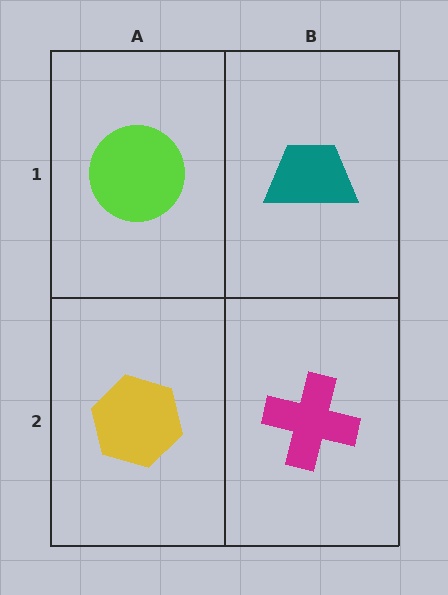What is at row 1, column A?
A lime circle.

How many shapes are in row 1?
2 shapes.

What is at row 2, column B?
A magenta cross.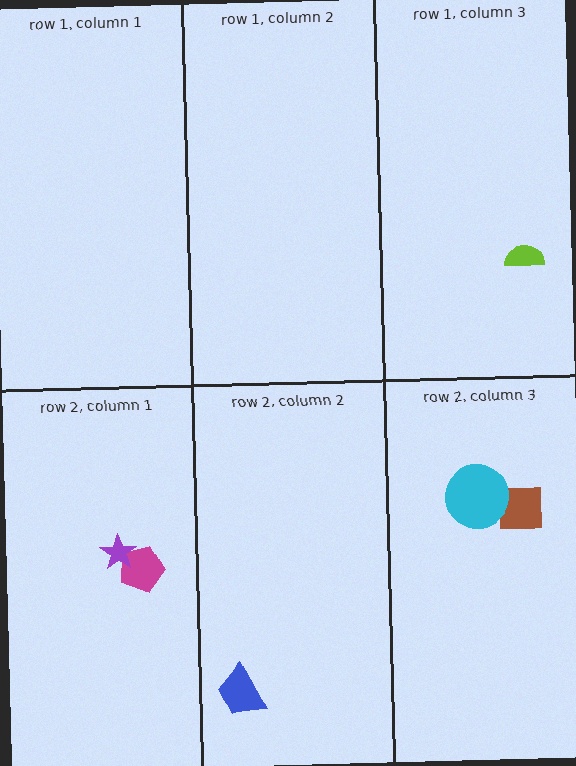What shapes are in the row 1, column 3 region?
The lime semicircle.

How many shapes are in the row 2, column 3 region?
2.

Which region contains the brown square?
The row 2, column 3 region.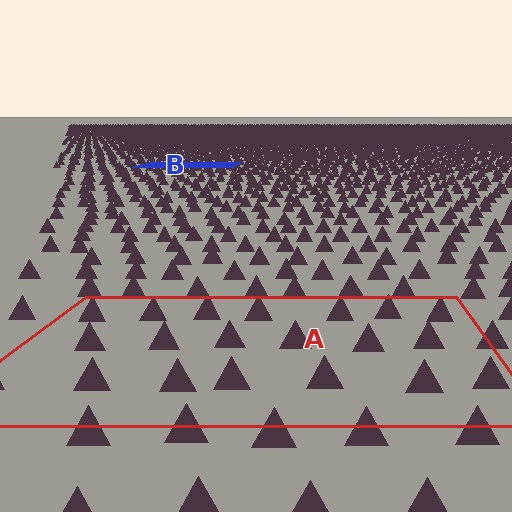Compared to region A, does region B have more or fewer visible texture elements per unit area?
Region B has more texture elements per unit area — they are packed more densely because it is farther away.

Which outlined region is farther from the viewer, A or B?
Region B is farther from the viewer — the texture elements inside it appear smaller and more densely packed.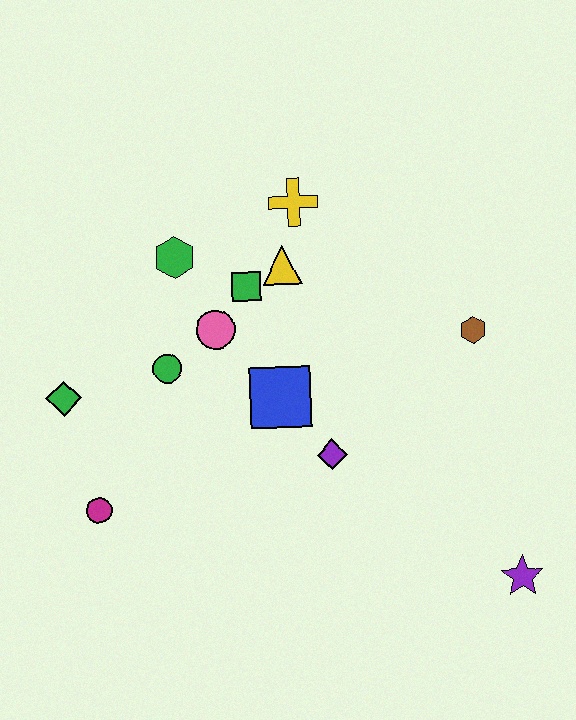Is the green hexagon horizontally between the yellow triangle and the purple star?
No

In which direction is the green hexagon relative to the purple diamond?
The green hexagon is above the purple diamond.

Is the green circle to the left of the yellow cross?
Yes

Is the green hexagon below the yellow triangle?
No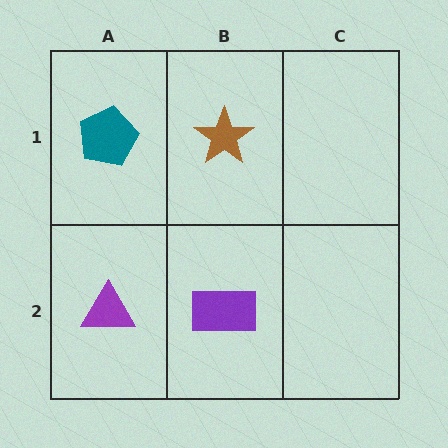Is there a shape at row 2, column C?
No, that cell is empty.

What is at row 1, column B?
A brown star.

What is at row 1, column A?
A teal pentagon.